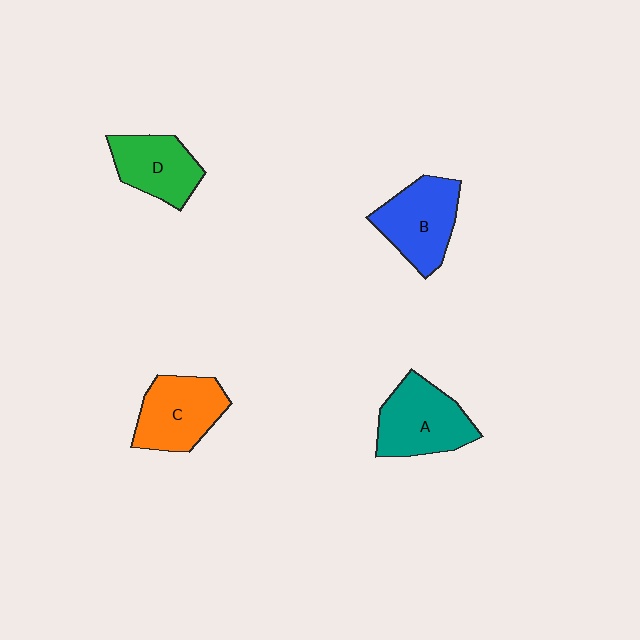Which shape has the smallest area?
Shape D (green).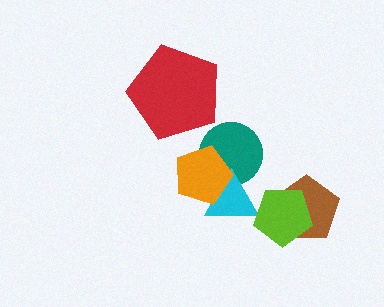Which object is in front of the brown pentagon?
The lime pentagon is in front of the brown pentagon.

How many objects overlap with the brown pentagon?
1 object overlaps with the brown pentagon.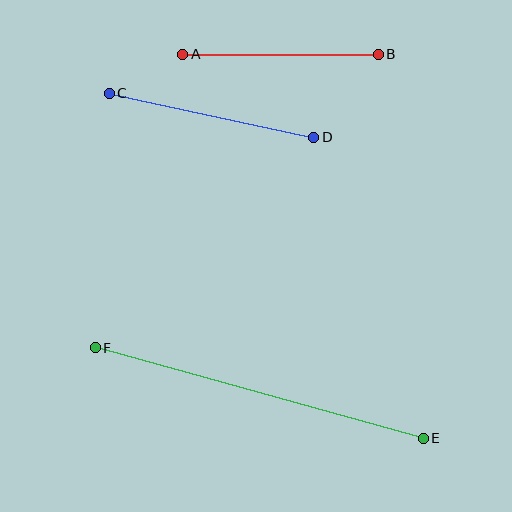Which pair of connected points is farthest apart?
Points E and F are farthest apart.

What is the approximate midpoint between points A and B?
The midpoint is at approximately (281, 54) pixels.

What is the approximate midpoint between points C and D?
The midpoint is at approximately (212, 115) pixels.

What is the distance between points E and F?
The distance is approximately 340 pixels.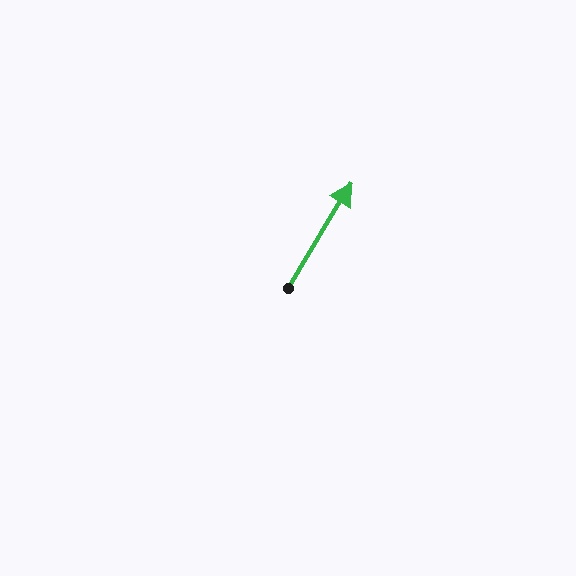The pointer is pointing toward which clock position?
Roughly 1 o'clock.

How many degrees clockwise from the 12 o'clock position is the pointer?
Approximately 31 degrees.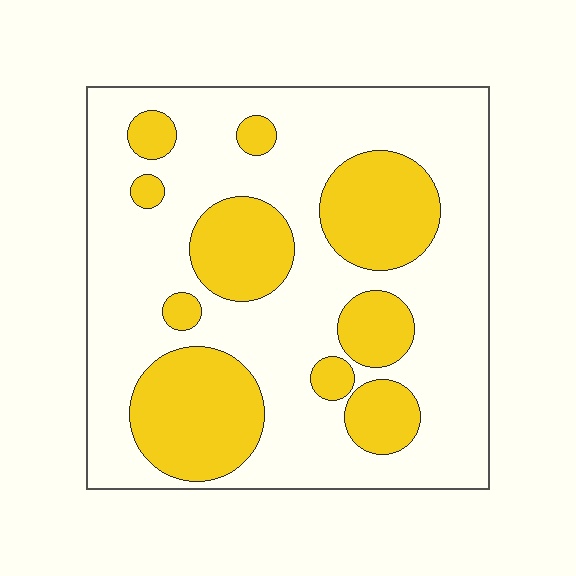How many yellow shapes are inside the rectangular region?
10.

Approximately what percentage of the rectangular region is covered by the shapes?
Approximately 30%.